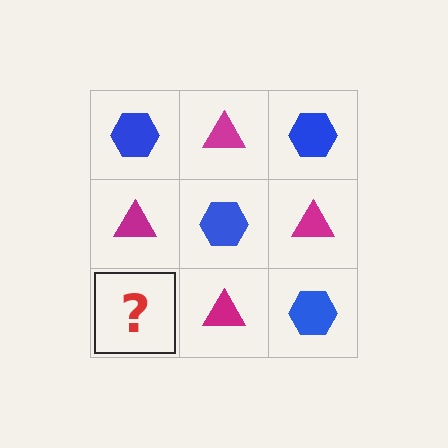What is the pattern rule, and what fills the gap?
The rule is that it alternates blue hexagon and magenta triangle in a checkerboard pattern. The gap should be filled with a blue hexagon.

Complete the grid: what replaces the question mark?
The question mark should be replaced with a blue hexagon.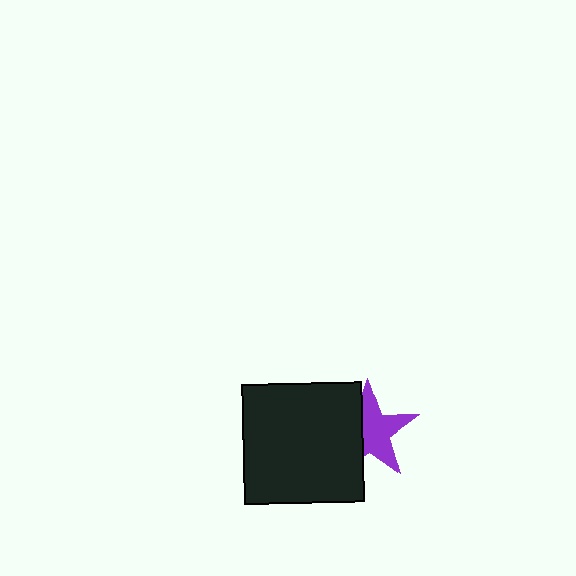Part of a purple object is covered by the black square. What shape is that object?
It is a star.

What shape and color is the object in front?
The object in front is a black square.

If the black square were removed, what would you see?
You would see the complete purple star.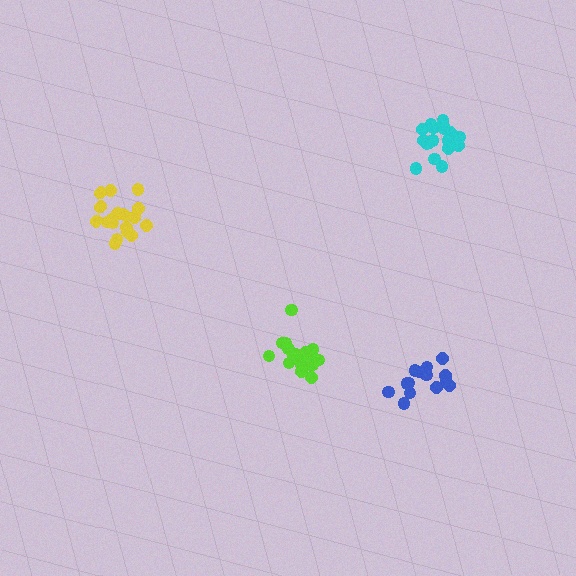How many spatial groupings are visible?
There are 4 spatial groupings.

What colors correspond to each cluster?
The clusters are colored: lime, yellow, blue, cyan.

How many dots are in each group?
Group 1: 20 dots, Group 2: 19 dots, Group 3: 14 dots, Group 4: 20 dots (73 total).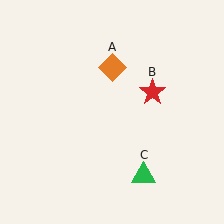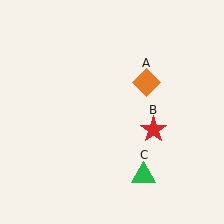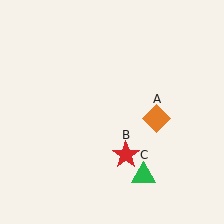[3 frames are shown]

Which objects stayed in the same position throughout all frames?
Green triangle (object C) remained stationary.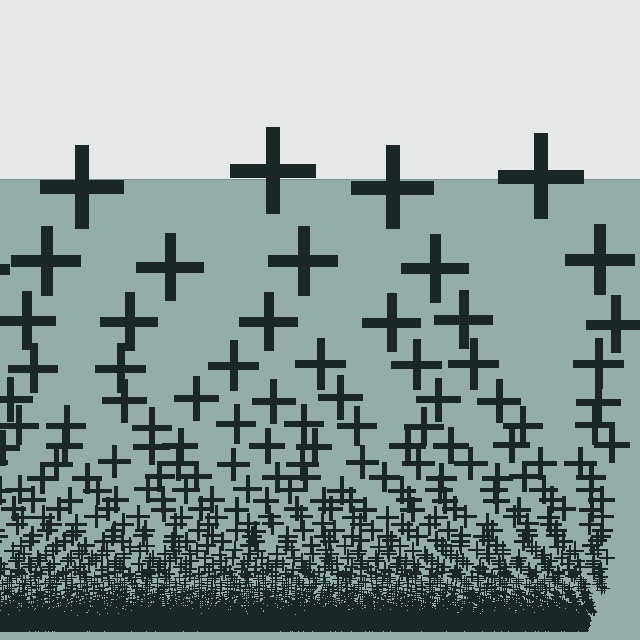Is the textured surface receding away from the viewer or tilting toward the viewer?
The surface appears to tilt toward the viewer. Texture elements get larger and sparser toward the top.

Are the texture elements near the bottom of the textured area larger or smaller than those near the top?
Smaller. The gradient is inverted — elements near the bottom are smaller and denser.